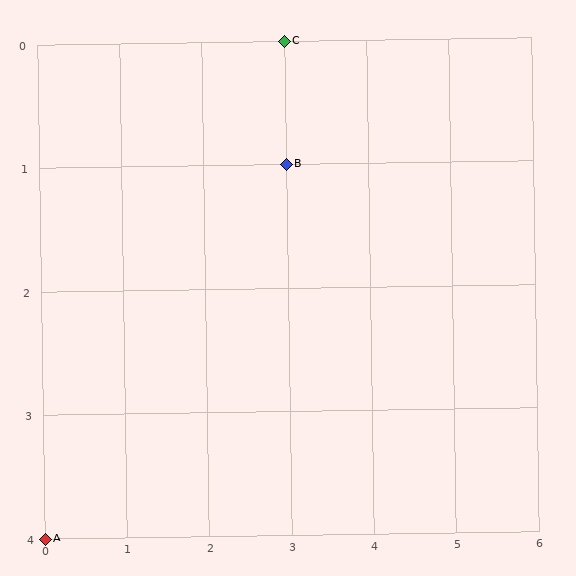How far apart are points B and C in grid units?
Points B and C are 1 row apart.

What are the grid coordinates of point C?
Point C is at grid coordinates (3, 0).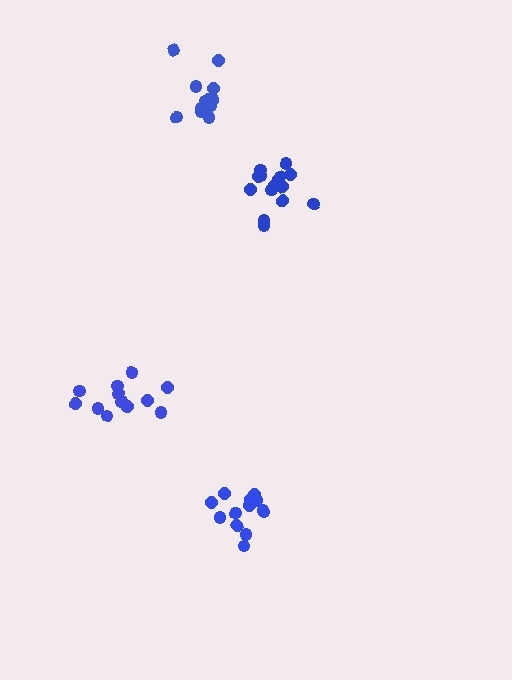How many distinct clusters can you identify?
There are 4 distinct clusters.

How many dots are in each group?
Group 1: 14 dots, Group 2: 12 dots, Group 3: 15 dots, Group 4: 12 dots (53 total).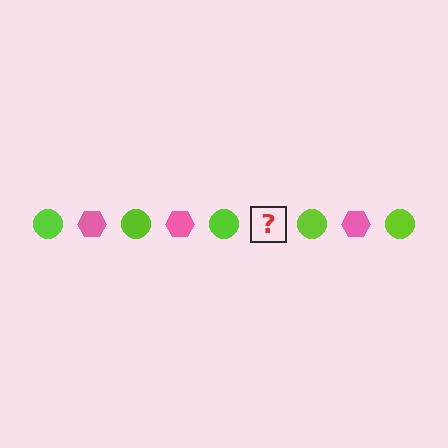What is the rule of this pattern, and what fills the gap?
The rule is that the pattern alternates between lime circle and pink hexagon. The gap should be filled with a pink hexagon.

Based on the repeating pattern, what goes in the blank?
The blank should be a pink hexagon.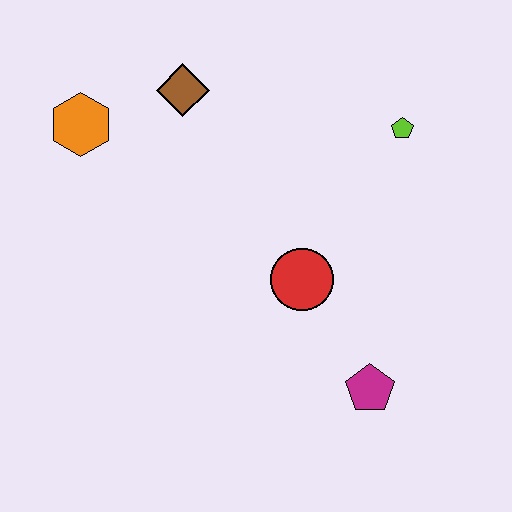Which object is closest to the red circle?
The magenta pentagon is closest to the red circle.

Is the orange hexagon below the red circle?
No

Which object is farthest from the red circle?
The orange hexagon is farthest from the red circle.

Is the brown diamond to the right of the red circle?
No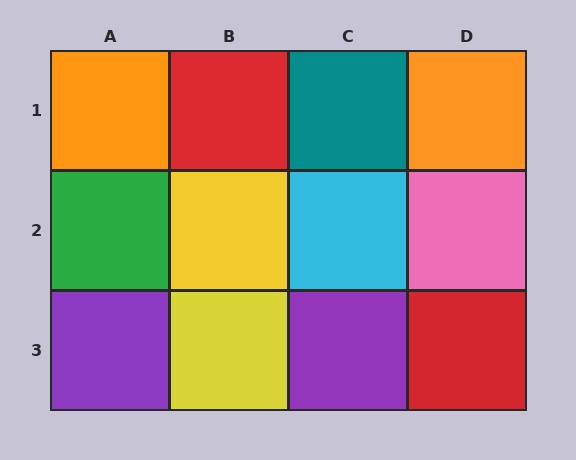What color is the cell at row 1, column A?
Orange.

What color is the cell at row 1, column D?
Orange.